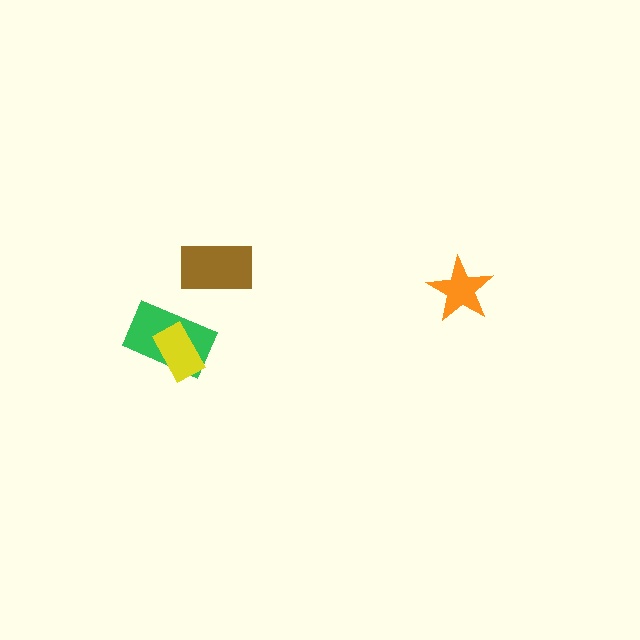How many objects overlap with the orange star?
0 objects overlap with the orange star.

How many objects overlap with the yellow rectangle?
1 object overlaps with the yellow rectangle.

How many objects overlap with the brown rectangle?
0 objects overlap with the brown rectangle.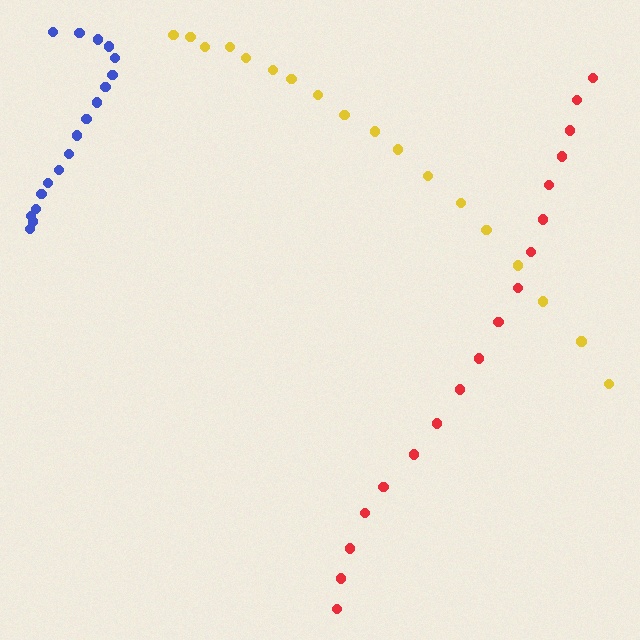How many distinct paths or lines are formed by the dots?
There are 3 distinct paths.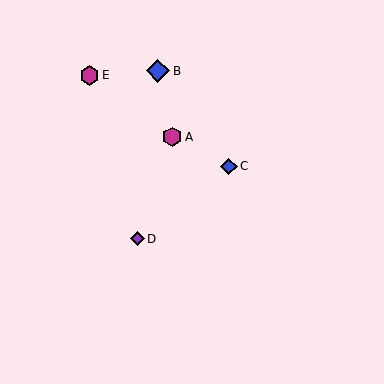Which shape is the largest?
The blue diamond (labeled B) is the largest.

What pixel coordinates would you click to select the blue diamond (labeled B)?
Click at (158, 71) to select the blue diamond B.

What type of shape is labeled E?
Shape E is a magenta hexagon.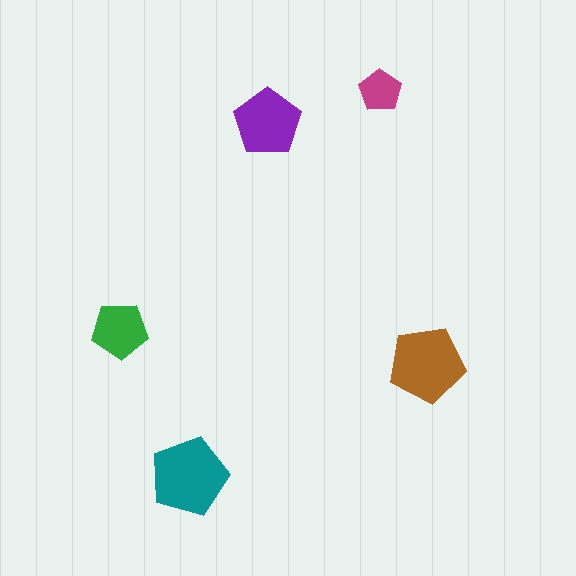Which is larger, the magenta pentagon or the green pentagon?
The green one.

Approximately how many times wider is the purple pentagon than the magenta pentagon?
About 1.5 times wider.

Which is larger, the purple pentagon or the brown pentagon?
The brown one.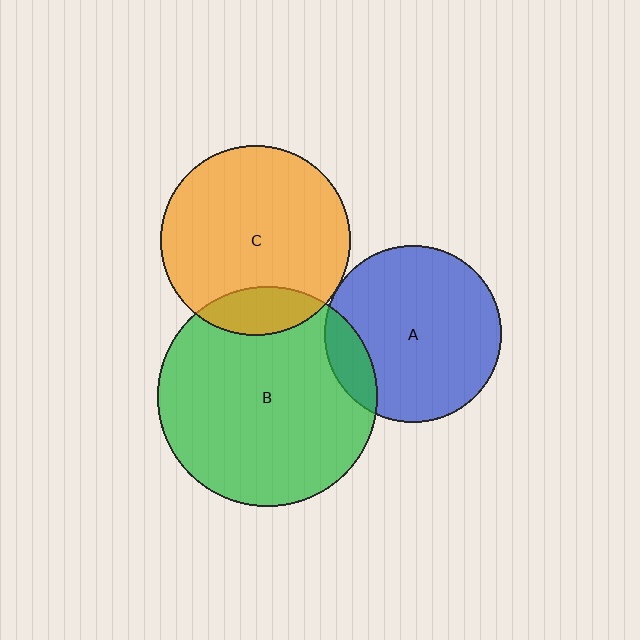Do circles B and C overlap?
Yes.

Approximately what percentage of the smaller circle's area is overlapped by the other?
Approximately 15%.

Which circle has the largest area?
Circle B (green).